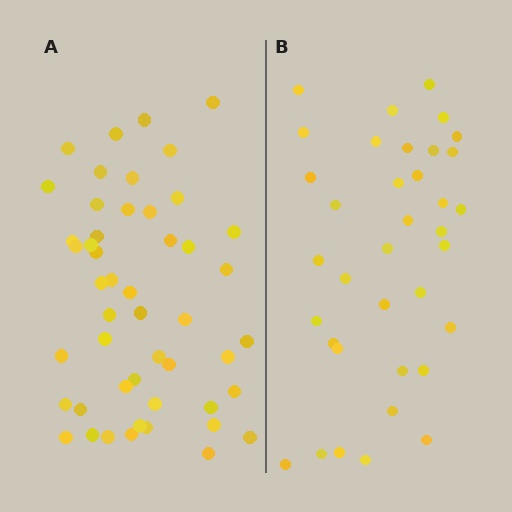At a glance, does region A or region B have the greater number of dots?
Region A (the left region) has more dots.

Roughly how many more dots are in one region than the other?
Region A has approximately 15 more dots than region B.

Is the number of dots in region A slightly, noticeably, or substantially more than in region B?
Region A has noticeably more, but not dramatically so. The ratio is roughly 1.4 to 1.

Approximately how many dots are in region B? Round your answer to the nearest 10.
About 40 dots. (The exact count is 36, which rounds to 40.)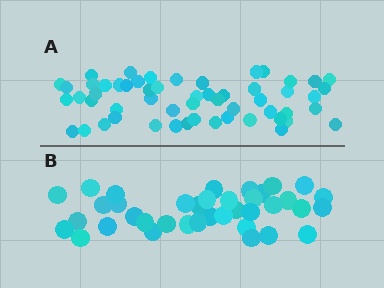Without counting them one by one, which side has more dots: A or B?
Region A (the top region) has more dots.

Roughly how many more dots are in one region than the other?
Region A has approximately 15 more dots than region B.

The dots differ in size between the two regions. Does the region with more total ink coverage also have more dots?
No. Region B has more total ink coverage because its dots are larger, but region A actually contains more individual dots. Total area can be misleading — the number of items is what matters here.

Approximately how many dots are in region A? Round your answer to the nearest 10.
About 60 dots. (The exact count is 55, which rounds to 60.)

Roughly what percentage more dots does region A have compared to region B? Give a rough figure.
About 45% more.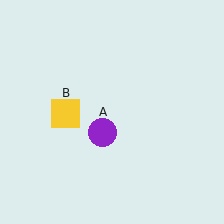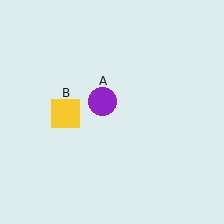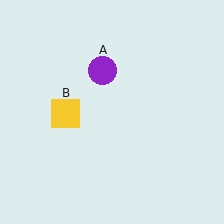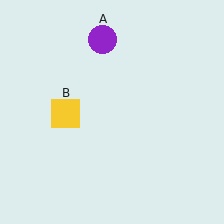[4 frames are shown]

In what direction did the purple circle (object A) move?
The purple circle (object A) moved up.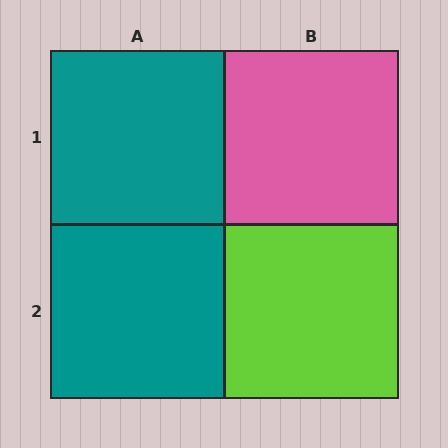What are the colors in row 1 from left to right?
Teal, pink.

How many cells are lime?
1 cell is lime.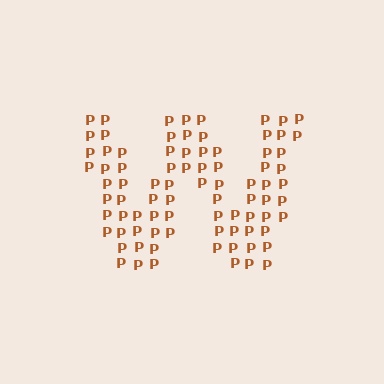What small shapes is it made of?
It is made of small letter P's.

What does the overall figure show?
The overall figure shows the letter W.